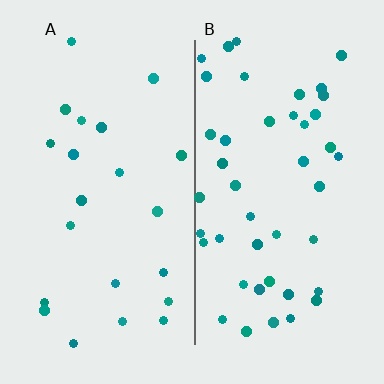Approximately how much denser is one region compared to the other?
Approximately 2.0× — region B over region A.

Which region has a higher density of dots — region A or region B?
B (the right).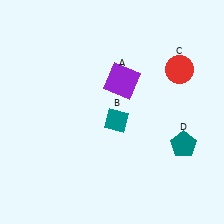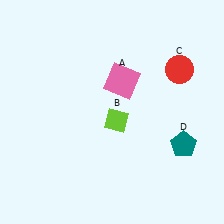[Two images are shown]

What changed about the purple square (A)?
In Image 1, A is purple. In Image 2, it changed to pink.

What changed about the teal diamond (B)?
In Image 1, B is teal. In Image 2, it changed to lime.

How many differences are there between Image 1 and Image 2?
There are 2 differences between the two images.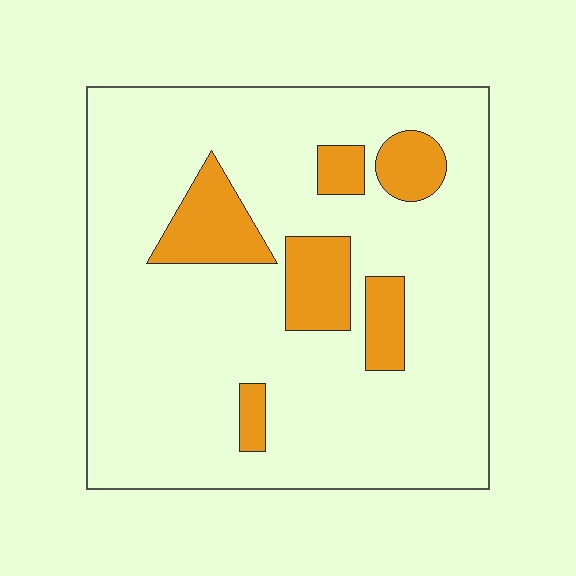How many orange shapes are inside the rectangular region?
6.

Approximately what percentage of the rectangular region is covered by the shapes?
Approximately 15%.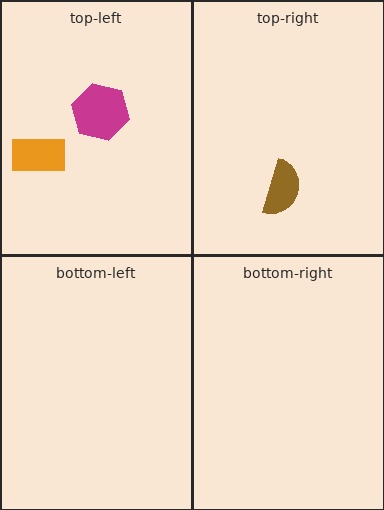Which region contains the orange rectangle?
The top-left region.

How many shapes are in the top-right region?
1.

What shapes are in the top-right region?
The brown semicircle.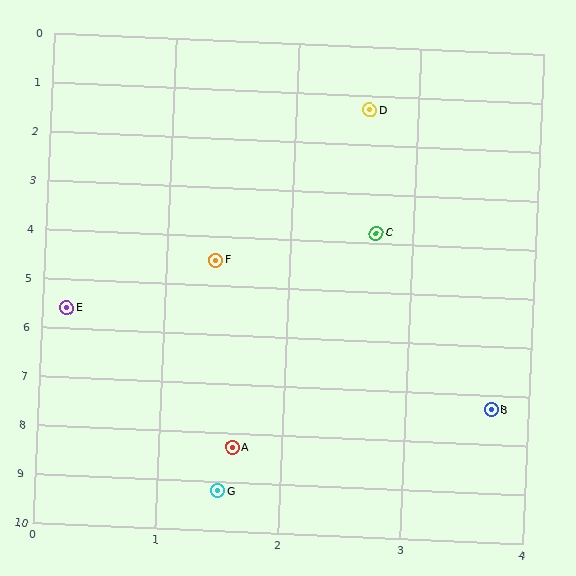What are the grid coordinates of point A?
Point A is at approximately (1.6, 8.3).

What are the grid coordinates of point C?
Point C is at approximately (2.7, 3.8).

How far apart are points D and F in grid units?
Points D and F are about 3.4 grid units apart.